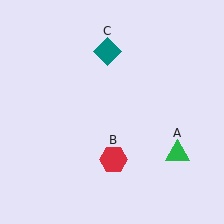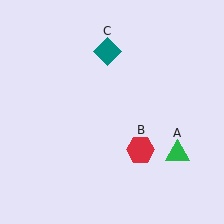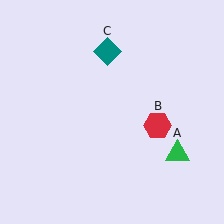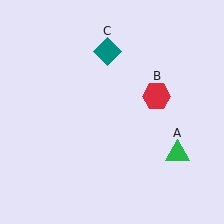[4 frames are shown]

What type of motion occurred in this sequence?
The red hexagon (object B) rotated counterclockwise around the center of the scene.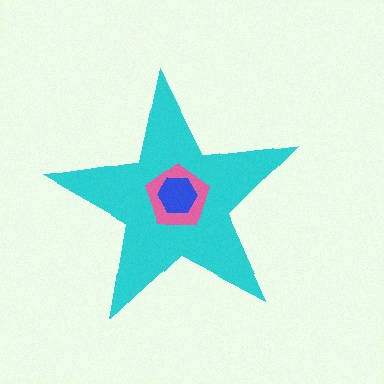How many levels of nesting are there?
3.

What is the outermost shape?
The cyan star.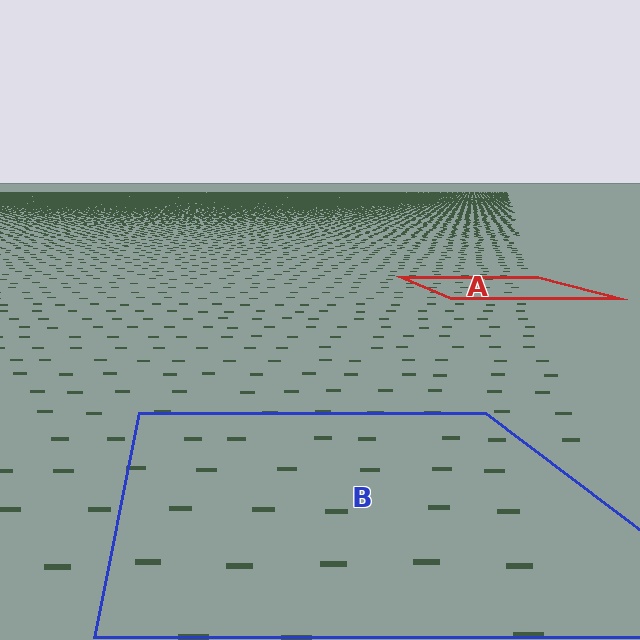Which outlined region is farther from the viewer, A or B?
Region A is farther from the viewer — the texture elements inside it appear smaller and more densely packed.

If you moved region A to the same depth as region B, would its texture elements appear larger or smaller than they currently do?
They would appear larger. At a closer depth, the same texture elements are projected at a bigger on-screen size.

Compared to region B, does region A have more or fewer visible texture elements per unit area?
Region A has more texture elements per unit area — they are packed more densely because it is farther away.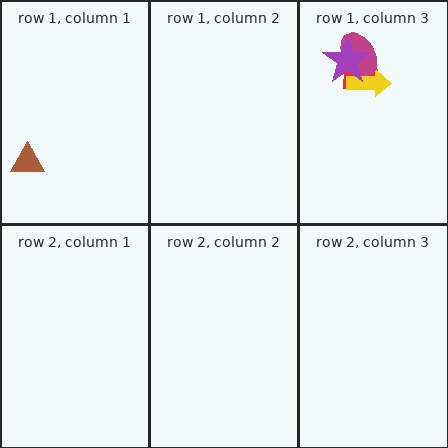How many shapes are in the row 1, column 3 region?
4.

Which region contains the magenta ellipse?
The row 1, column 3 region.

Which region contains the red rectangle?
The row 1, column 3 region.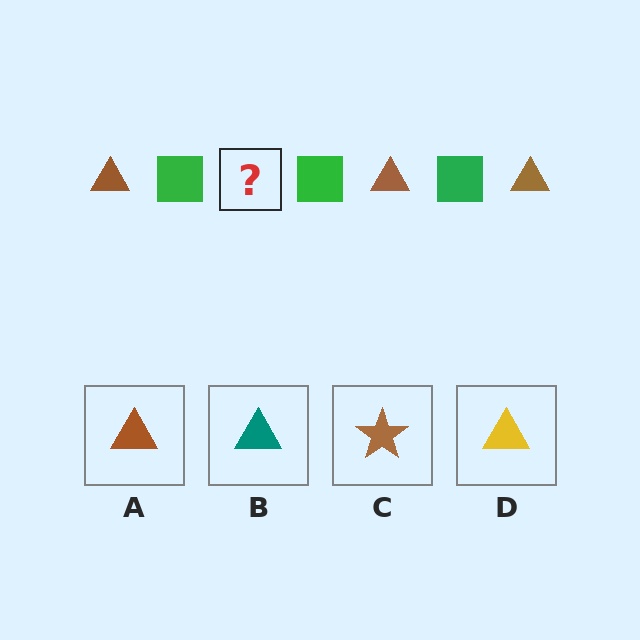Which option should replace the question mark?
Option A.